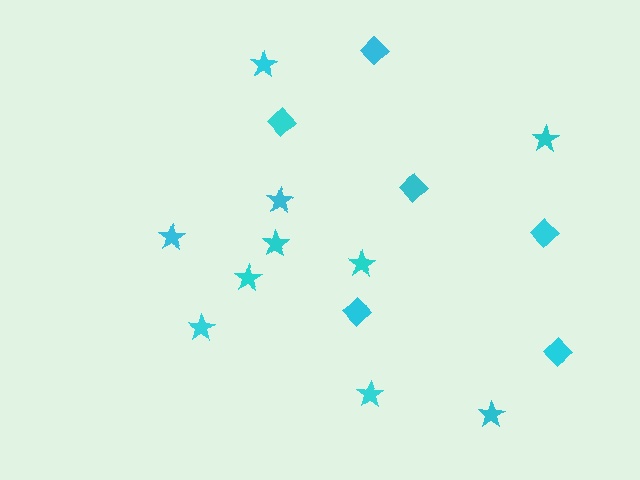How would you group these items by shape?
There are 2 groups: one group of diamonds (6) and one group of stars (10).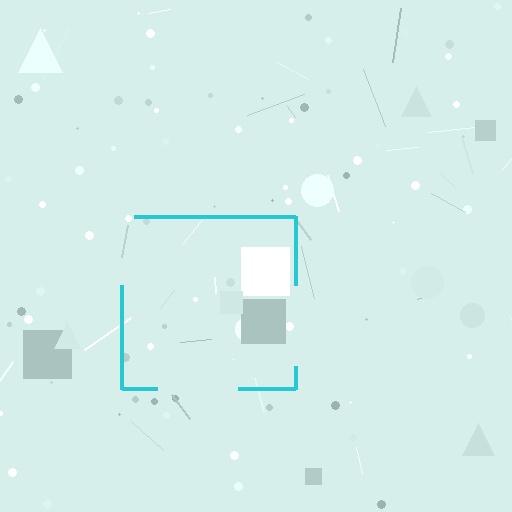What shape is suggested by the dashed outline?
The dashed outline suggests a square.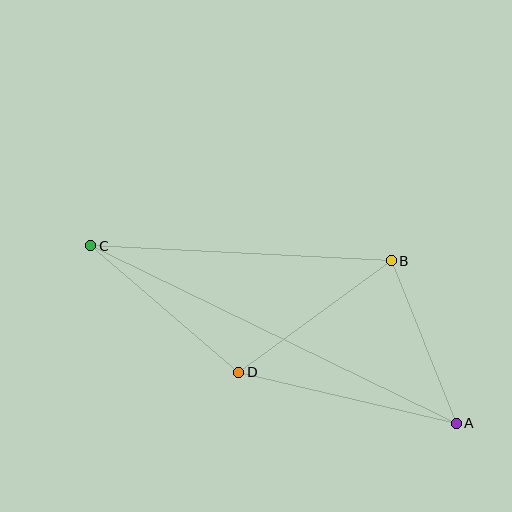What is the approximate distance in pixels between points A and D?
The distance between A and D is approximately 223 pixels.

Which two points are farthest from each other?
Points A and C are farthest from each other.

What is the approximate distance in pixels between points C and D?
The distance between C and D is approximately 195 pixels.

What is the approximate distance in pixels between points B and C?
The distance between B and C is approximately 301 pixels.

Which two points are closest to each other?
Points A and B are closest to each other.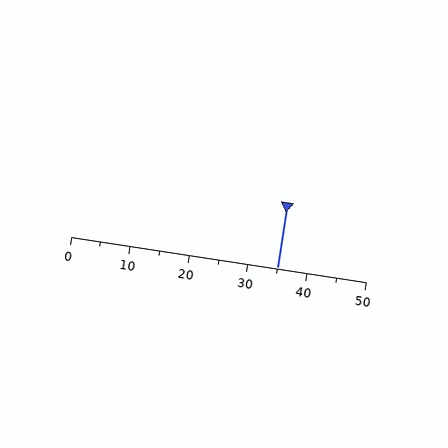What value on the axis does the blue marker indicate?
The marker indicates approximately 35.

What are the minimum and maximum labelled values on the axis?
The axis runs from 0 to 50.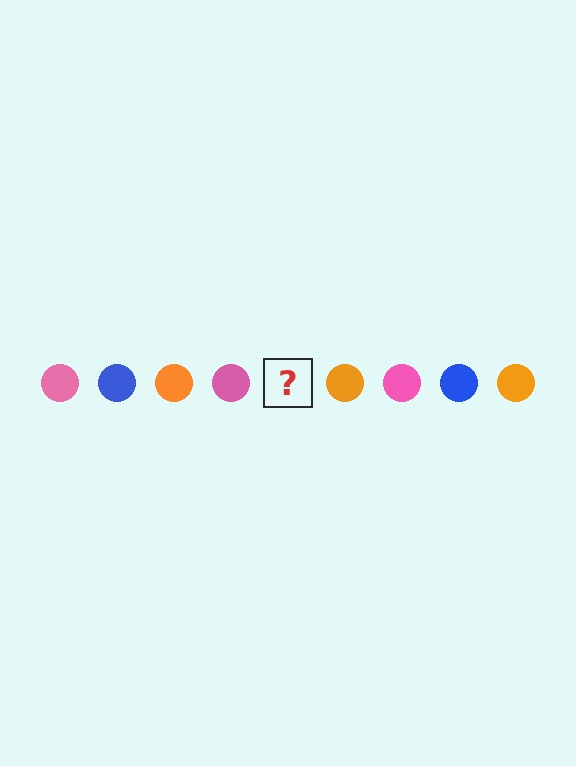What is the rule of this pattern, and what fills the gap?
The rule is that the pattern cycles through pink, blue, orange circles. The gap should be filled with a blue circle.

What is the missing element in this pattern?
The missing element is a blue circle.